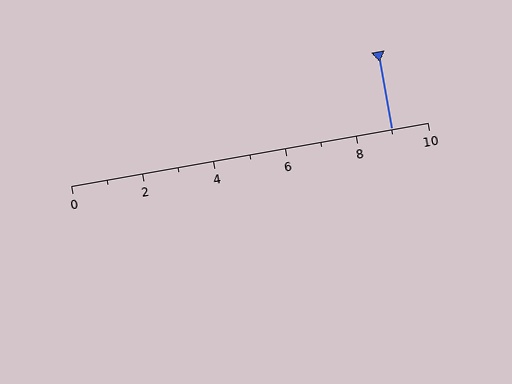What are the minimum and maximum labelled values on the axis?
The axis runs from 0 to 10.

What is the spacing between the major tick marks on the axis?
The major ticks are spaced 2 apart.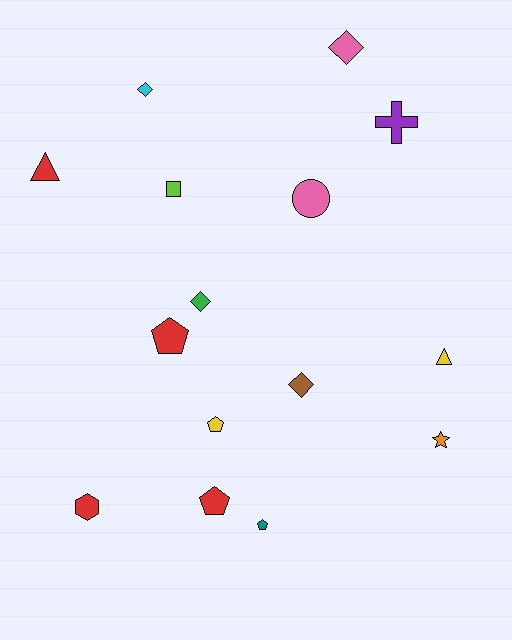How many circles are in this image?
There is 1 circle.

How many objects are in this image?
There are 15 objects.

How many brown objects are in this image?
There is 1 brown object.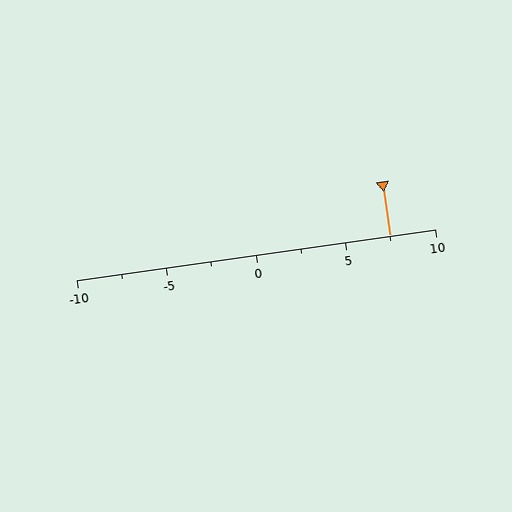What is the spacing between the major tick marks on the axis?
The major ticks are spaced 5 apart.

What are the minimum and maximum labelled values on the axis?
The axis runs from -10 to 10.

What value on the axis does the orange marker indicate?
The marker indicates approximately 7.5.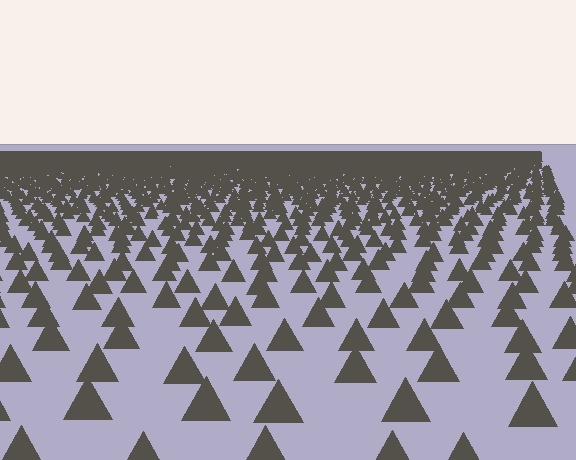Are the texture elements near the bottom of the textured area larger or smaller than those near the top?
Larger. Near the bottom, elements are closer to the viewer and appear at a bigger on-screen size.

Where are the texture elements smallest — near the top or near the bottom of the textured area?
Near the top.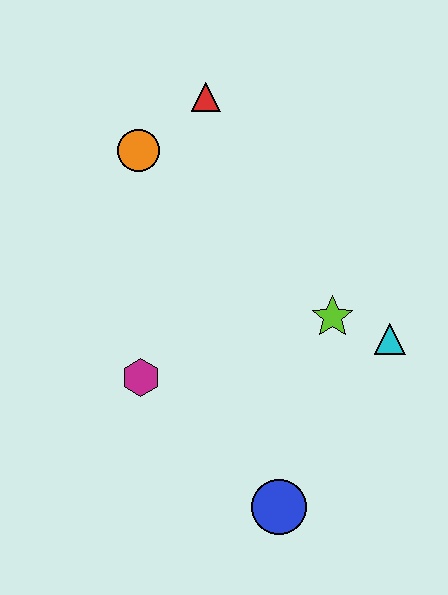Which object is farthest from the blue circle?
The red triangle is farthest from the blue circle.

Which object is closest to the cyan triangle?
The lime star is closest to the cyan triangle.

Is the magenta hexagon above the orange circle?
No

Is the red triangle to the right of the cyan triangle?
No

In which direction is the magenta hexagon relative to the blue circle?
The magenta hexagon is to the left of the blue circle.